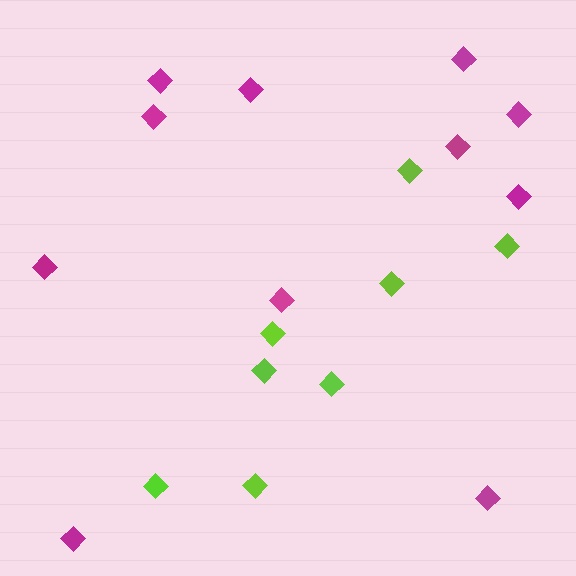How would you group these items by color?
There are 2 groups: one group of magenta diamonds (11) and one group of lime diamonds (8).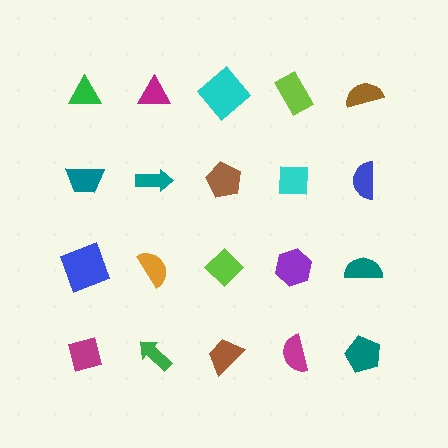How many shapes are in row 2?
5 shapes.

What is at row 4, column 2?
A green arrow.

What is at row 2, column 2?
A teal arrow.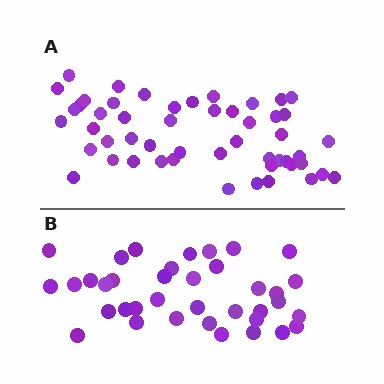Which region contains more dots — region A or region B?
Region A (the top region) has more dots.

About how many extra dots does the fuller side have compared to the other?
Region A has approximately 15 more dots than region B.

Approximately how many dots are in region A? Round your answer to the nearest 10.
About 50 dots. (The exact count is 51, which rounds to 50.)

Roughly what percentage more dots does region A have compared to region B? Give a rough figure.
About 40% more.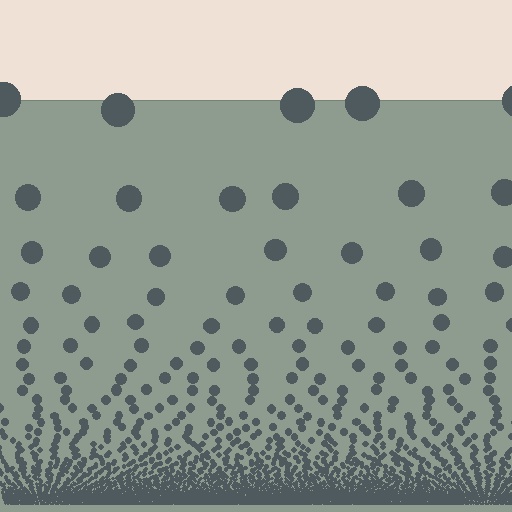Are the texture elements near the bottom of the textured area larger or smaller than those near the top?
Smaller. The gradient is inverted — elements near the bottom are smaller and denser.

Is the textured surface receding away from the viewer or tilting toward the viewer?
The surface appears to tilt toward the viewer. Texture elements get larger and sparser toward the top.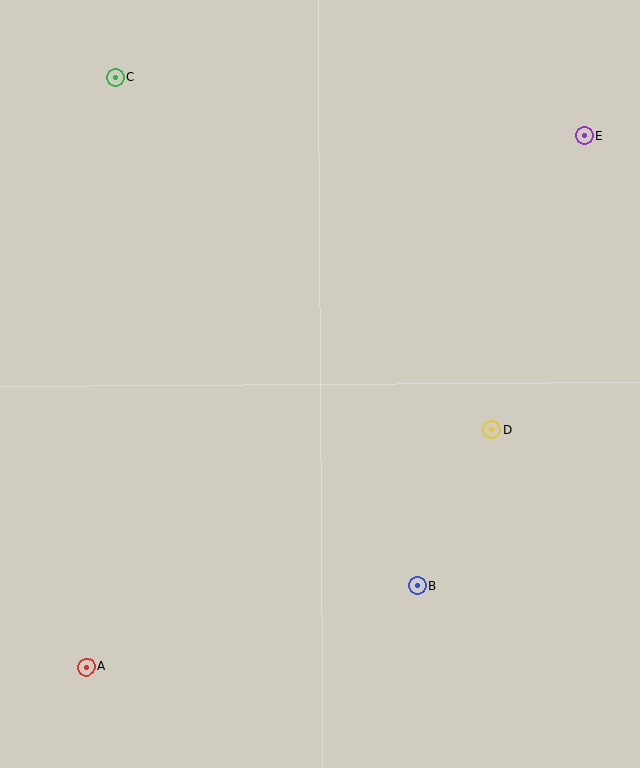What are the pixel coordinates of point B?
Point B is at (418, 586).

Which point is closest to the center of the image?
Point D at (492, 430) is closest to the center.